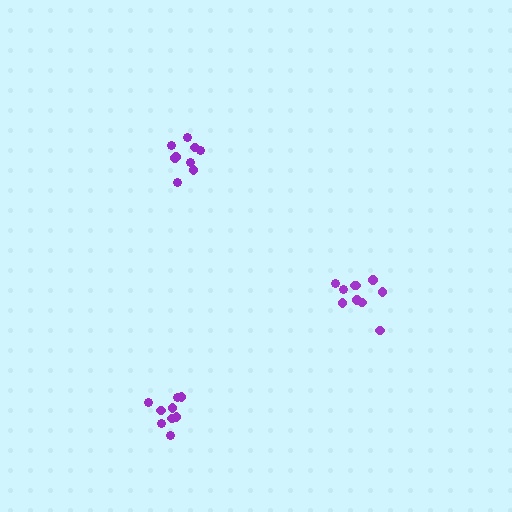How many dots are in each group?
Group 1: 9 dots, Group 2: 10 dots, Group 3: 9 dots (28 total).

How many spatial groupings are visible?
There are 3 spatial groupings.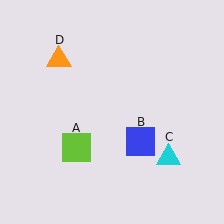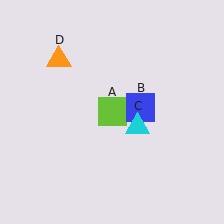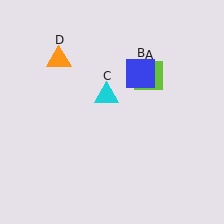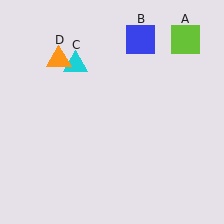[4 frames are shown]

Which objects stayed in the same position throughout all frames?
Orange triangle (object D) remained stationary.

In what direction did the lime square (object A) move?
The lime square (object A) moved up and to the right.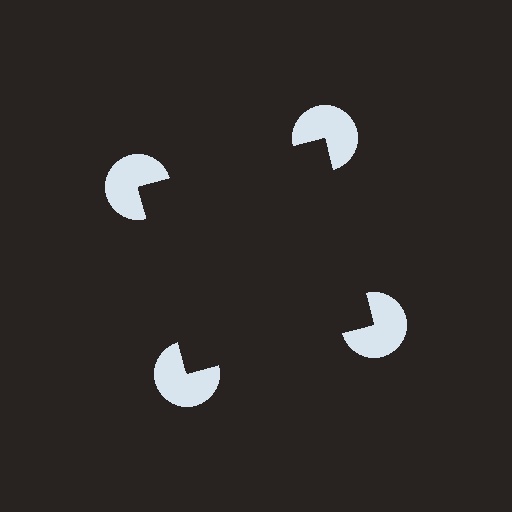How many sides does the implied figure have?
4 sides.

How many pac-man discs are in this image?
There are 4 — one at each vertex of the illusory square.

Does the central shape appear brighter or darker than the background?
It typically appears slightly darker than the background, even though no actual brightness change is drawn.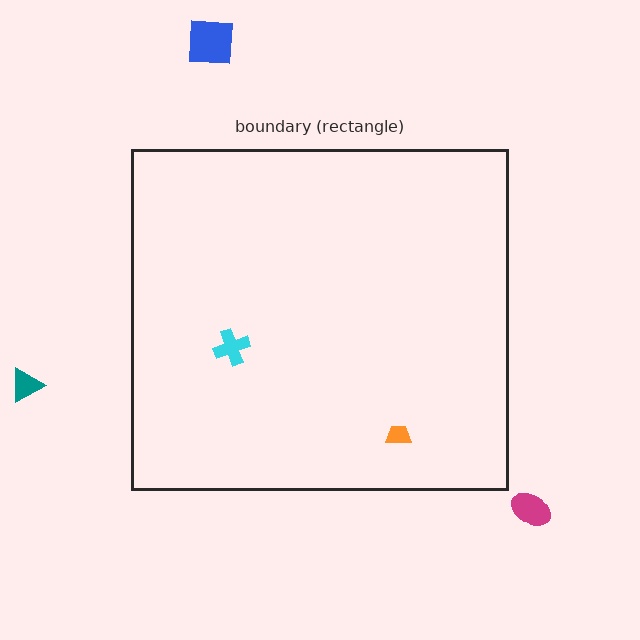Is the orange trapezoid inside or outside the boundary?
Inside.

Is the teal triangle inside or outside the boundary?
Outside.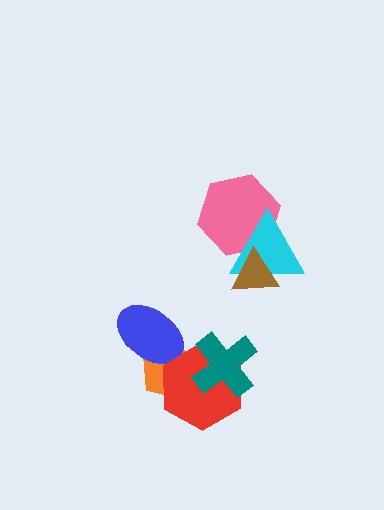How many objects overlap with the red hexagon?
2 objects overlap with the red hexagon.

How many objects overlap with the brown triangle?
2 objects overlap with the brown triangle.